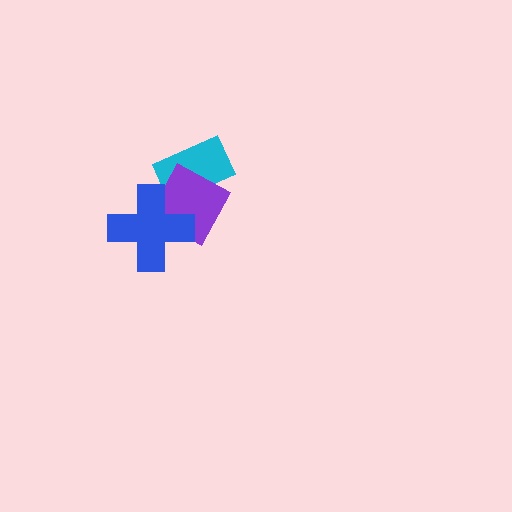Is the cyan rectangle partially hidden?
Yes, it is partially covered by another shape.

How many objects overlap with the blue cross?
1 object overlaps with the blue cross.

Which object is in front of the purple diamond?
The blue cross is in front of the purple diamond.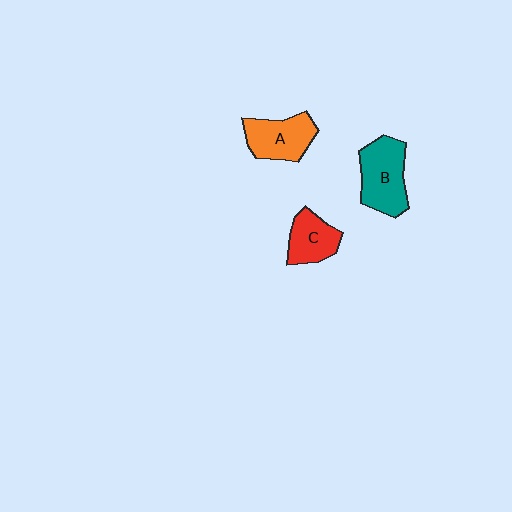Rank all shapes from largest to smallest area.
From largest to smallest: B (teal), A (orange), C (red).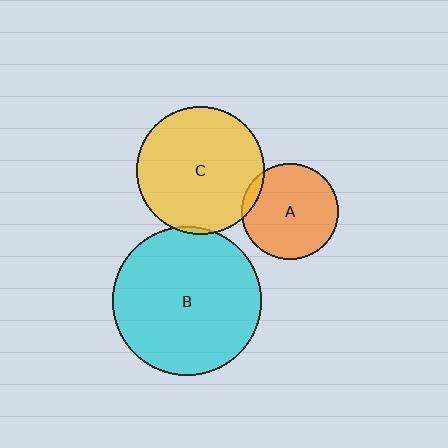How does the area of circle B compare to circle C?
Approximately 1.4 times.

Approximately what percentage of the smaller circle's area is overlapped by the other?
Approximately 5%.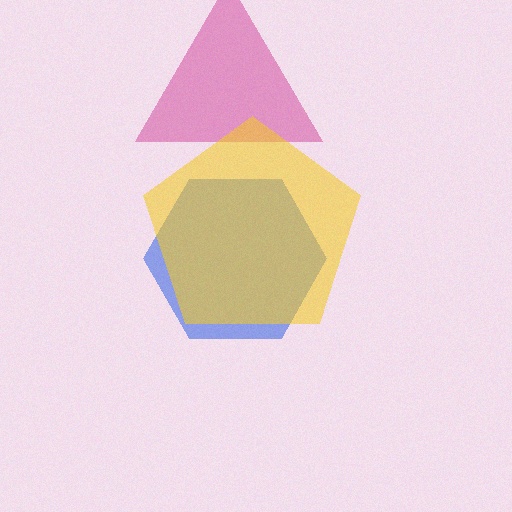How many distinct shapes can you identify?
There are 3 distinct shapes: a magenta triangle, a blue hexagon, a yellow pentagon.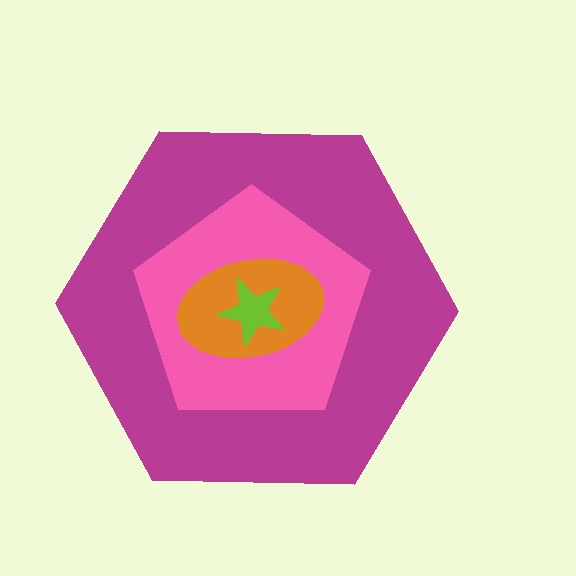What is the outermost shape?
The magenta hexagon.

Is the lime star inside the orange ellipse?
Yes.